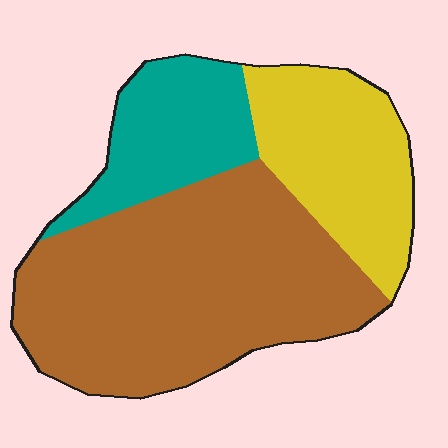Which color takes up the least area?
Teal, at roughly 20%.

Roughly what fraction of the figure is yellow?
Yellow takes up about one quarter (1/4) of the figure.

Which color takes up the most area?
Brown, at roughly 55%.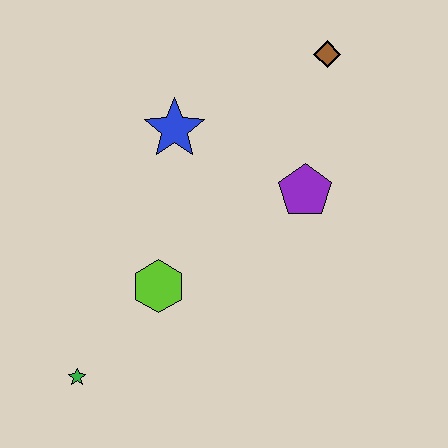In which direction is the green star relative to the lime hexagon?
The green star is below the lime hexagon.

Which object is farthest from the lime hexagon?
The brown diamond is farthest from the lime hexagon.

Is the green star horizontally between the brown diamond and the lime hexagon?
No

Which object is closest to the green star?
The lime hexagon is closest to the green star.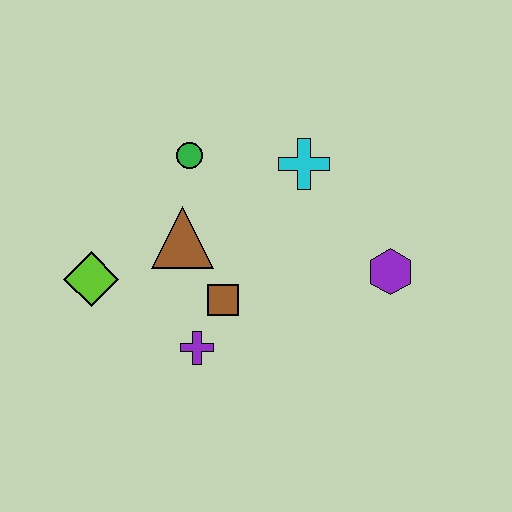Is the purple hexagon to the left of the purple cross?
No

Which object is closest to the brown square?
The purple cross is closest to the brown square.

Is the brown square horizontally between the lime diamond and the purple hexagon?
Yes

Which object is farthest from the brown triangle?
The purple hexagon is farthest from the brown triangle.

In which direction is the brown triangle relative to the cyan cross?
The brown triangle is to the left of the cyan cross.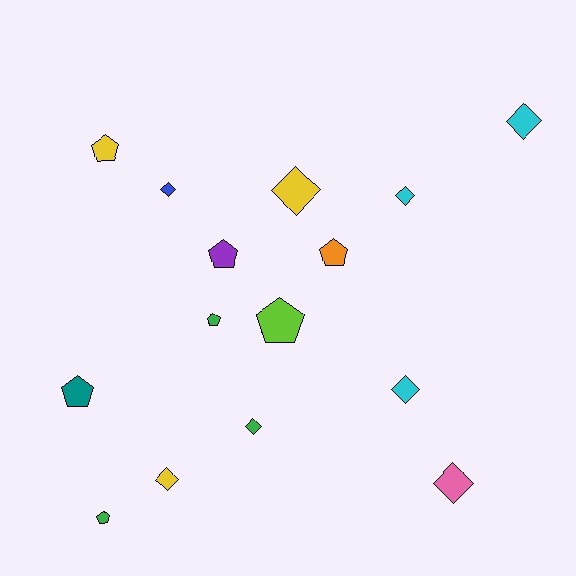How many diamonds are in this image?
There are 8 diamonds.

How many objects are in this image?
There are 15 objects.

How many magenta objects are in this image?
There are no magenta objects.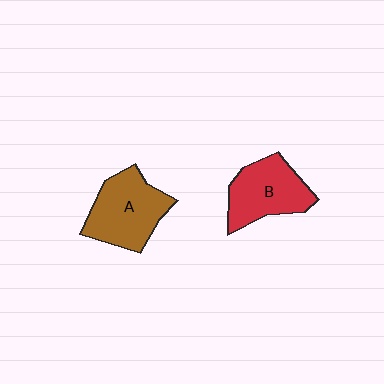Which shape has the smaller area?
Shape B (red).